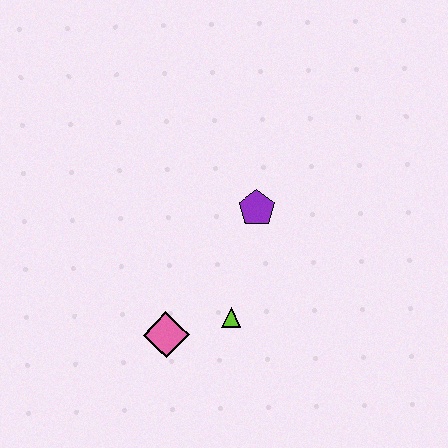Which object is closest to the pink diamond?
The lime triangle is closest to the pink diamond.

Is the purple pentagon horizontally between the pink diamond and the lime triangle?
No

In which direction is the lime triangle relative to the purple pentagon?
The lime triangle is below the purple pentagon.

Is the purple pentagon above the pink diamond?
Yes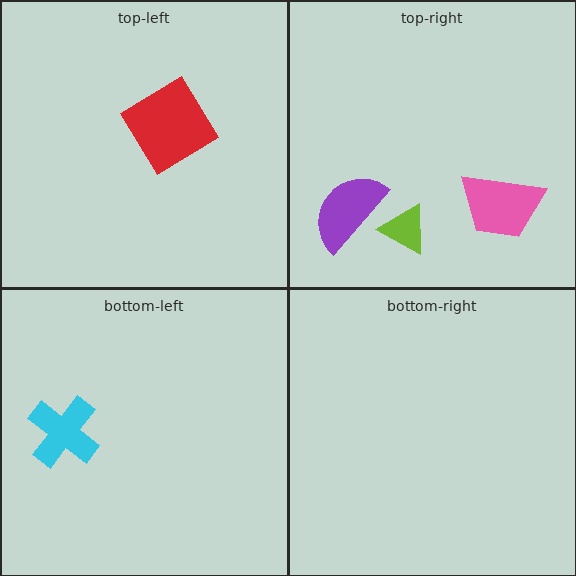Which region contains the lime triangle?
The top-right region.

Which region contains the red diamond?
The top-left region.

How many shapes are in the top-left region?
1.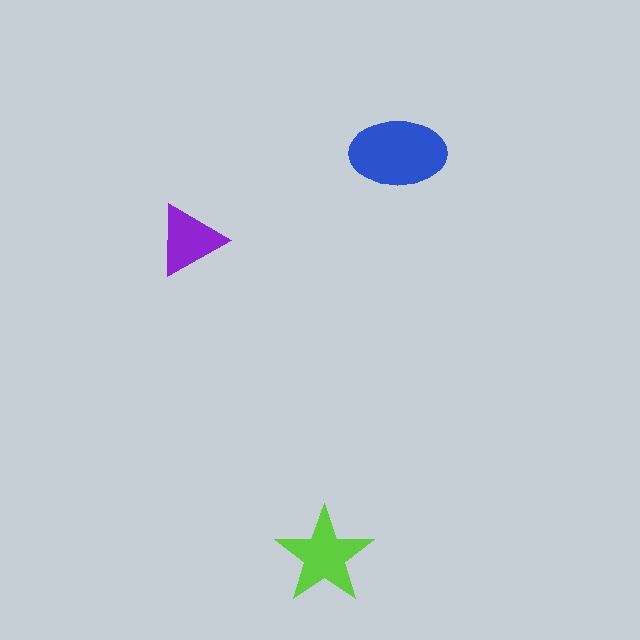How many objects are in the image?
There are 3 objects in the image.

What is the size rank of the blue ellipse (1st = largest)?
1st.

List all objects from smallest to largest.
The purple triangle, the lime star, the blue ellipse.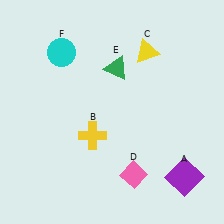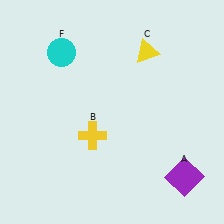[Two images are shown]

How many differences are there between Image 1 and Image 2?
There are 2 differences between the two images.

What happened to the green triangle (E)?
The green triangle (E) was removed in Image 2. It was in the top-right area of Image 1.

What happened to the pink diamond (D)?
The pink diamond (D) was removed in Image 2. It was in the bottom-right area of Image 1.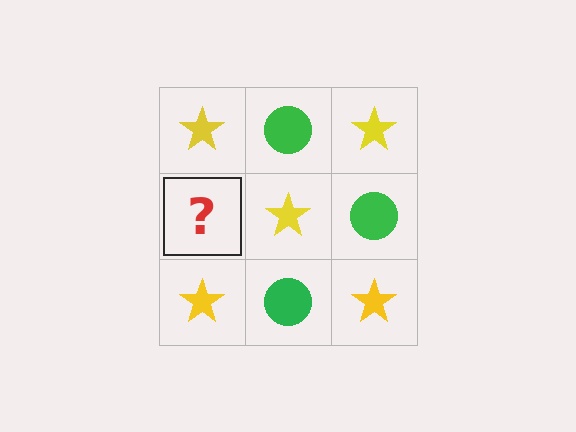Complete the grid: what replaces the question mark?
The question mark should be replaced with a green circle.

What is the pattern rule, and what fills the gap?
The rule is that it alternates yellow star and green circle in a checkerboard pattern. The gap should be filled with a green circle.